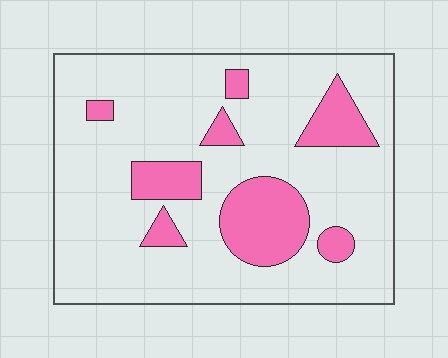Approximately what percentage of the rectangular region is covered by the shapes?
Approximately 20%.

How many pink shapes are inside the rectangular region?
8.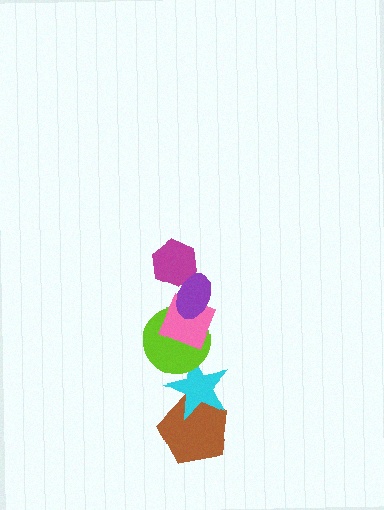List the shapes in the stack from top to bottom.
From top to bottom: the magenta hexagon, the purple ellipse, the pink diamond, the lime circle, the cyan star, the brown pentagon.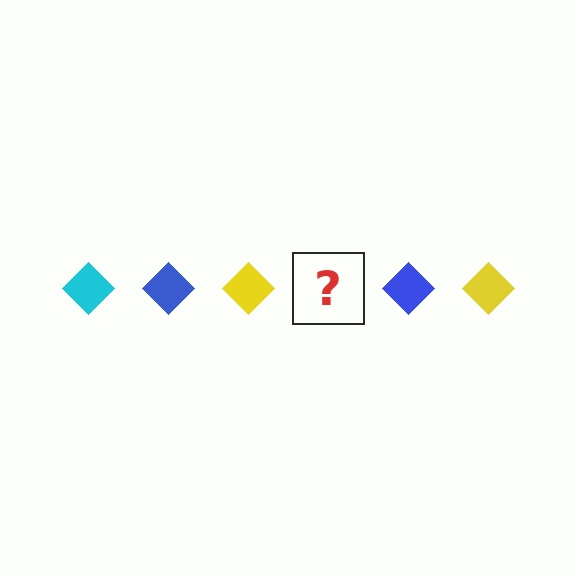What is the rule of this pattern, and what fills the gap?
The rule is that the pattern cycles through cyan, blue, yellow diamonds. The gap should be filled with a cyan diamond.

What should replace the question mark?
The question mark should be replaced with a cyan diamond.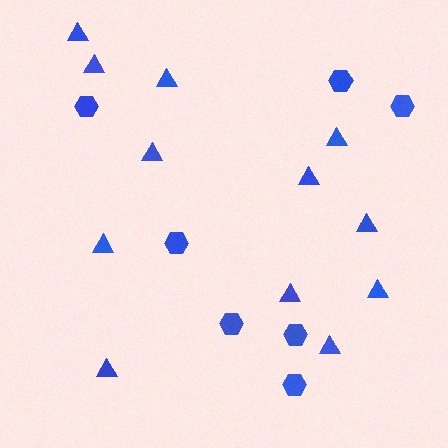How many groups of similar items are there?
There are 2 groups: one group of triangles (12) and one group of hexagons (7).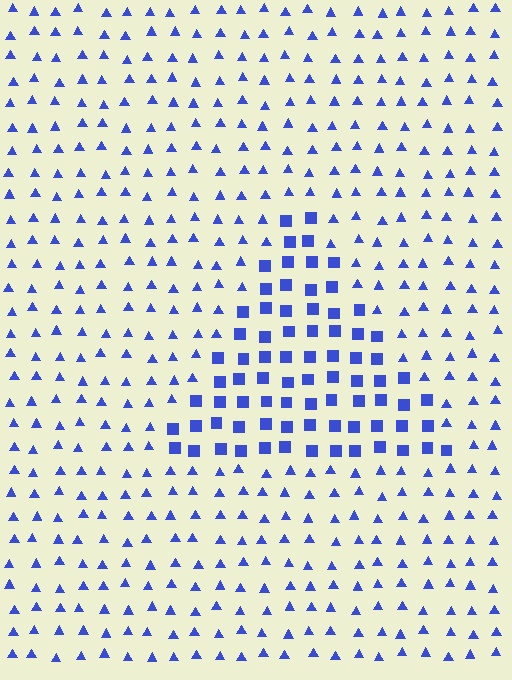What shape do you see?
I see a triangle.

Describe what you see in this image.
The image is filled with small blue elements arranged in a uniform grid. A triangle-shaped region contains squares, while the surrounding area contains triangles. The boundary is defined purely by the change in element shape.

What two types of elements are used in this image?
The image uses squares inside the triangle region and triangles outside it.